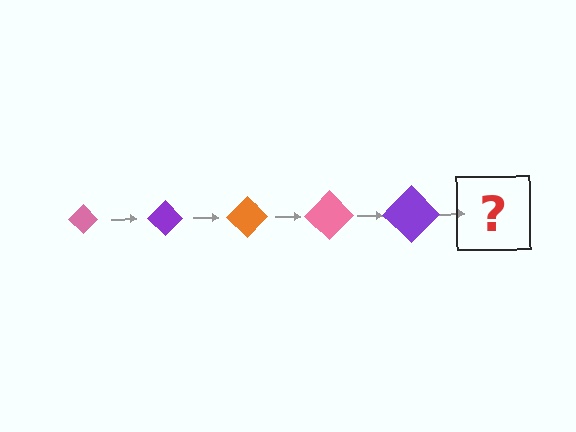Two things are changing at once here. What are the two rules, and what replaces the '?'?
The two rules are that the diamond grows larger each step and the color cycles through pink, purple, and orange. The '?' should be an orange diamond, larger than the previous one.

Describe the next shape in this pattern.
It should be an orange diamond, larger than the previous one.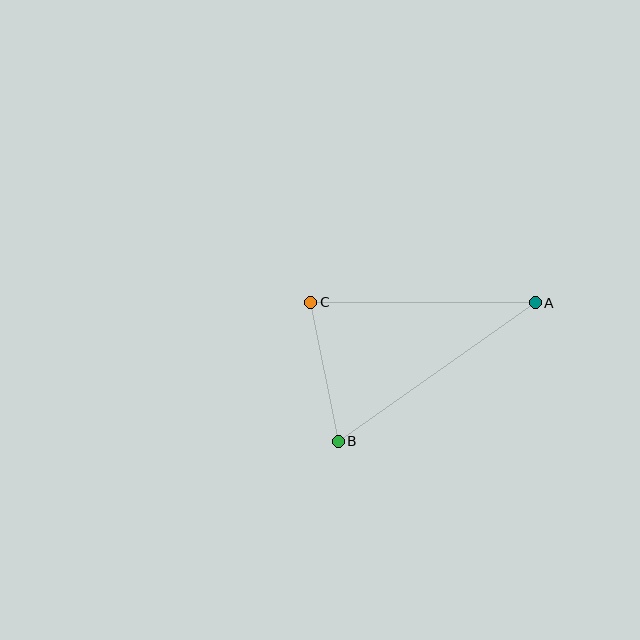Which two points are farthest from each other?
Points A and B are farthest from each other.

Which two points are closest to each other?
Points B and C are closest to each other.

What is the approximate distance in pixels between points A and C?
The distance between A and C is approximately 225 pixels.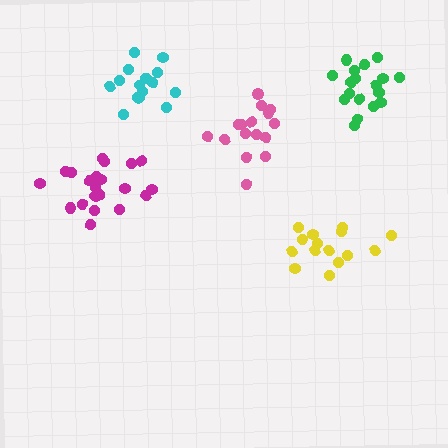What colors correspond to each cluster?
The clusters are colored: cyan, yellow, green, pink, magenta.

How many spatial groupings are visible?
There are 5 spatial groupings.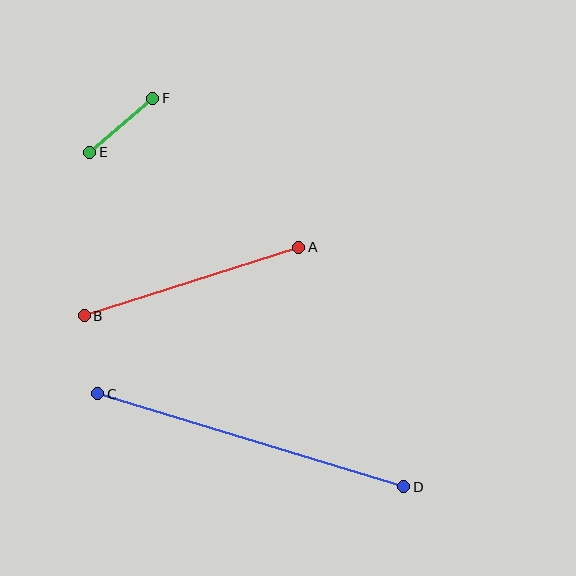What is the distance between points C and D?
The distance is approximately 320 pixels.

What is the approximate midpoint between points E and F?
The midpoint is at approximately (121, 125) pixels.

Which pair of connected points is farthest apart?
Points C and D are farthest apart.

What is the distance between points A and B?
The distance is approximately 225 pixels.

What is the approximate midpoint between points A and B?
The midpoint is at approximately (192, 281) pixels.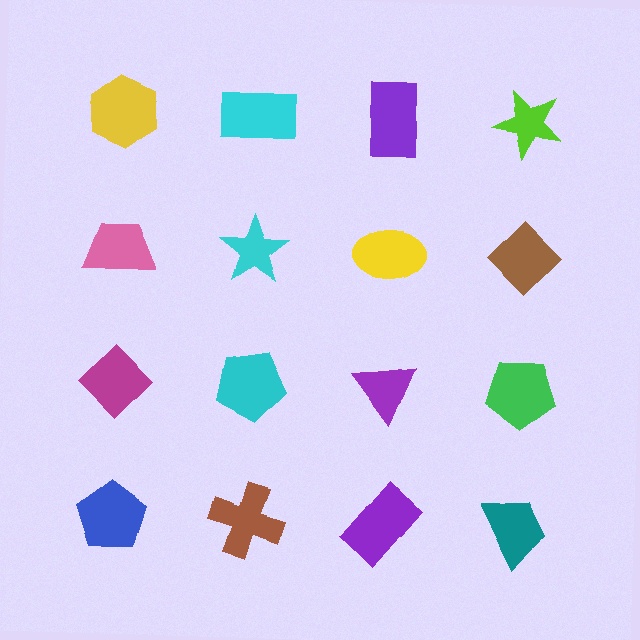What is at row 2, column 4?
A brown diamond.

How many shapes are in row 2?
4 shapes.